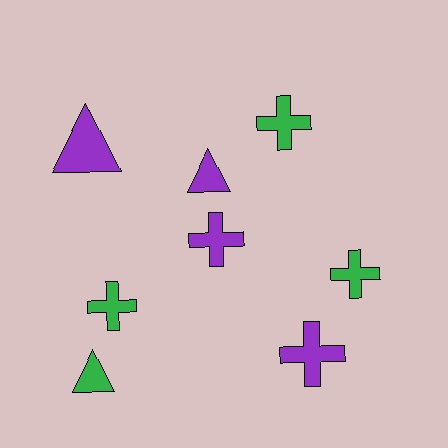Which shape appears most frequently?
Cross, with 5 objects.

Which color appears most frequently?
Purple, with 4 objects.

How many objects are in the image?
There are 8 objects.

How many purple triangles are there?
There are 2 purple triangles.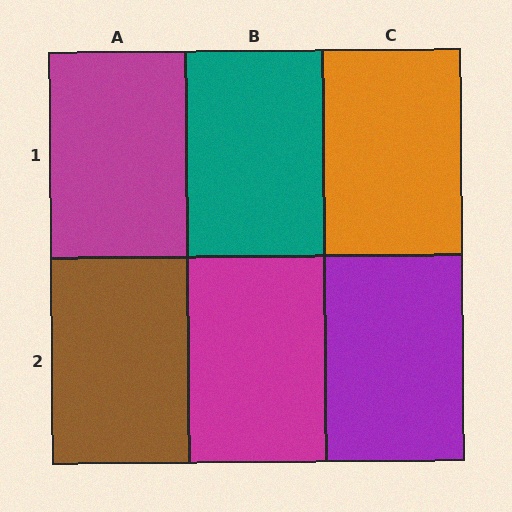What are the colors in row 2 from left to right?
Brown, magenta, purple.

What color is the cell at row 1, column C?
Orange.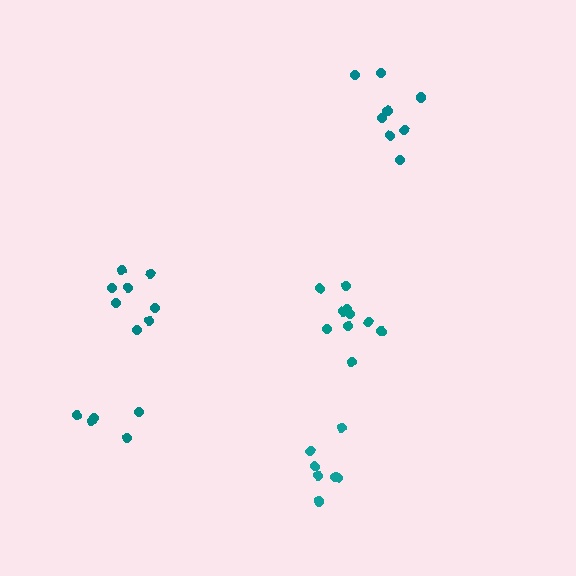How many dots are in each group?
Group 1: 10 dots, Group 2: 5 dots, Group 3: 7 dots, Group 4: 8 dots, Group 5: 9 dots (39 total).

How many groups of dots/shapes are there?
There are 5 groups.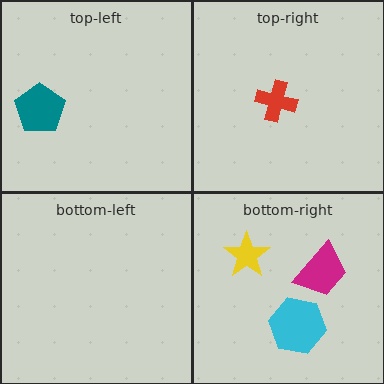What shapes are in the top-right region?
The red cross.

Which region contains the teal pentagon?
The top-left region.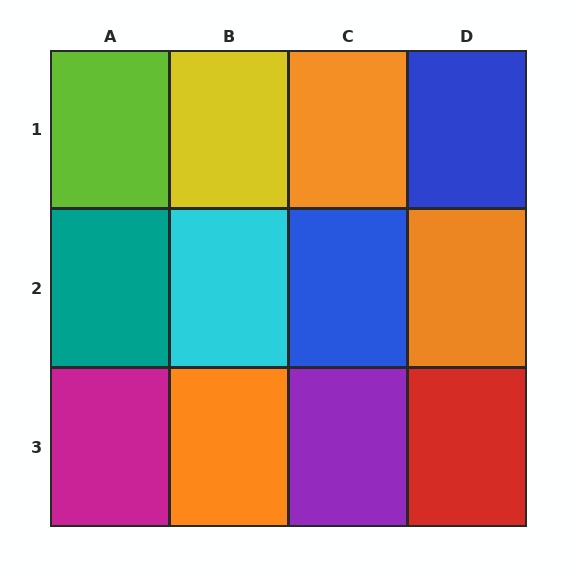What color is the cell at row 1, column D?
Blue.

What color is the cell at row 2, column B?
Cyan.